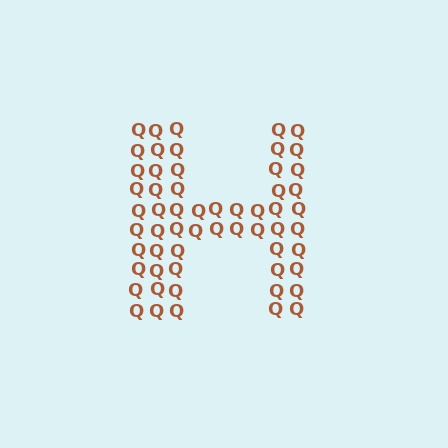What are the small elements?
The small elements are letter Q's.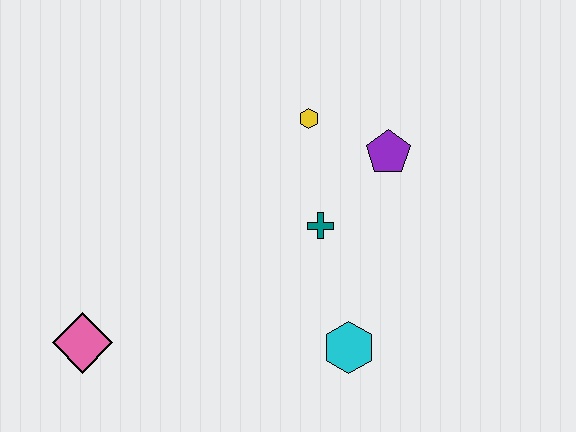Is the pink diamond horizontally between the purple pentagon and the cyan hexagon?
No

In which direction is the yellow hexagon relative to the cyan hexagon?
The yellow hexagon is above the cyan hexagon.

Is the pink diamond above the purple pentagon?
No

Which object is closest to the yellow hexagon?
The purple pentagon is closest to the yellow hexagon.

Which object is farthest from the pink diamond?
The purple pentagon is farthest from the pink diamond.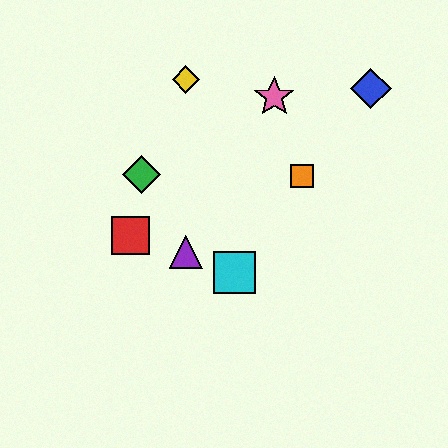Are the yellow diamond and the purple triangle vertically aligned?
Yes, both are at x≈186.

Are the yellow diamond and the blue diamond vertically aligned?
No, the yellow diamond is at x≈186 and the blue diamond is at x≈371.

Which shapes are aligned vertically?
The yellow diamond, the purple triangle are aligned vertically.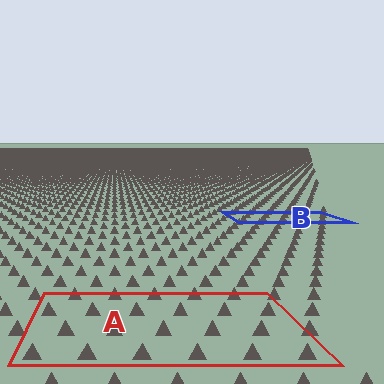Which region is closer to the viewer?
Region A is closer. The texture elements there are larger and more spread out.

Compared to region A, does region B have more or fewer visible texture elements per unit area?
Region B has more texture elements per unit area — they are packed more densely because it is farther away.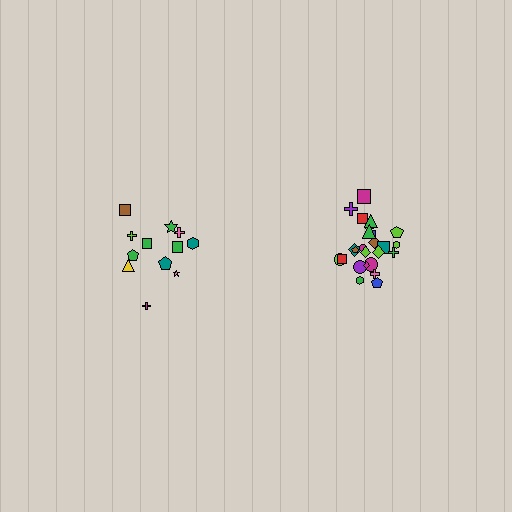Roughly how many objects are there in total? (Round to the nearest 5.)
Roughly 35 objects in total.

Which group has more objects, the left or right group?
The right group.